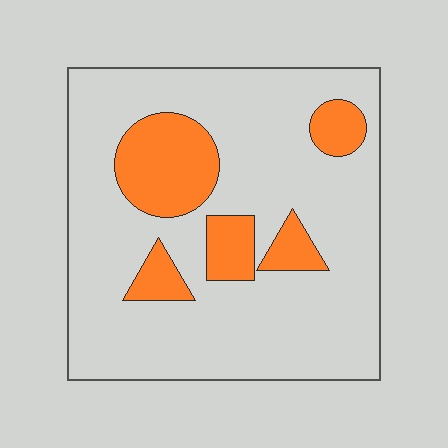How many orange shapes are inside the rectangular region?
5.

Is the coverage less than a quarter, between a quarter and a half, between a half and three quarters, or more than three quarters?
Less than a quarter.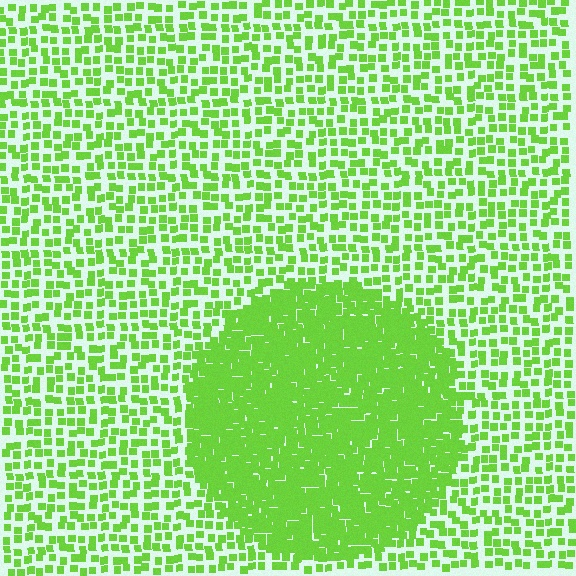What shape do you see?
I see a circle.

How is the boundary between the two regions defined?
The boundary is defined by a change in element density (approximately 2.6x ratio). All elements are the same color, size, and shape.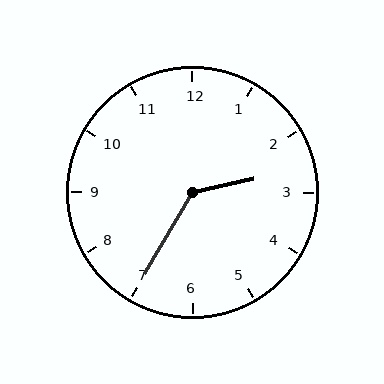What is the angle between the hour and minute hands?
Approximately 132 degrees.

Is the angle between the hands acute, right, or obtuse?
It is obtuse.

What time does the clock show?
2:35.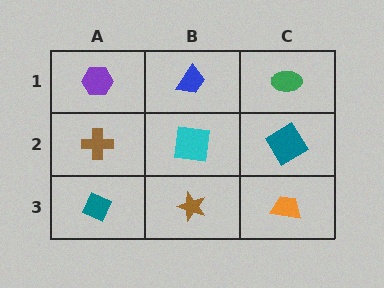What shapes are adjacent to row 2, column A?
A purple hexagon (row 1, column A), a teal diamond (row 3, column A), a cyan square (row 2, column B).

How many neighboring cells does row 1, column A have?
2.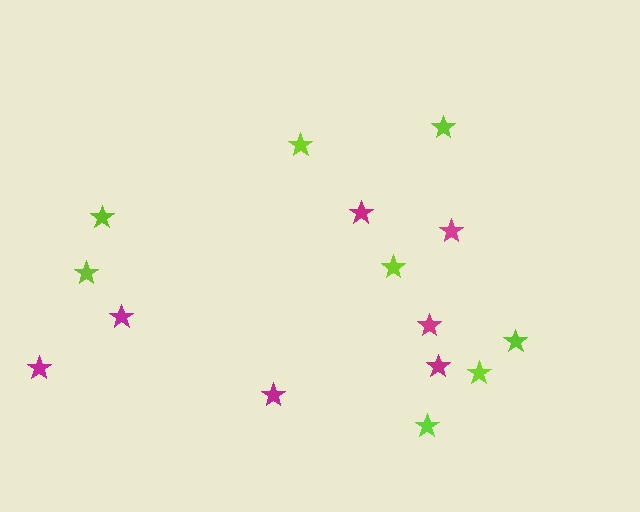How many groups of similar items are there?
There are 2 groups: one group of lime stars (8) and one group of magenta stars (7).